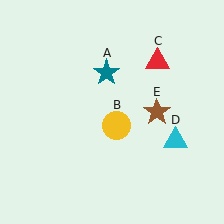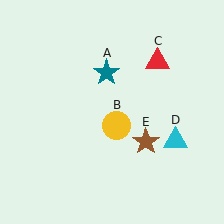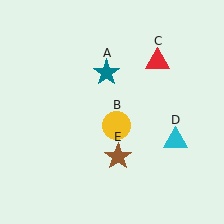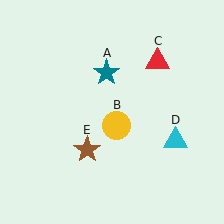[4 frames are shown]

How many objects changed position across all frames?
1 object changed position: brown star (object E).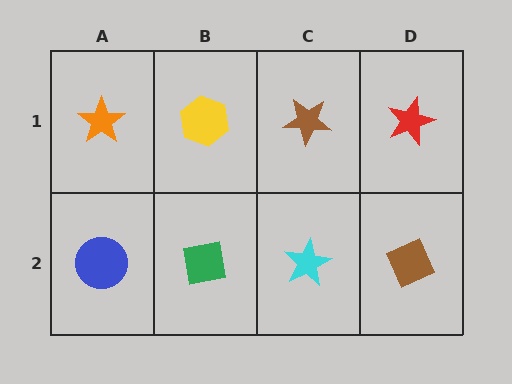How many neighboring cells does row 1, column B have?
3.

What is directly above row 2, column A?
An orange star.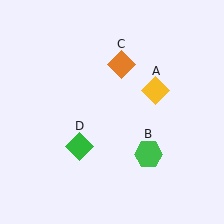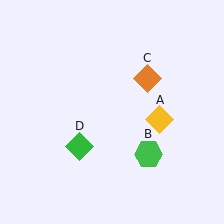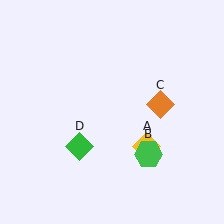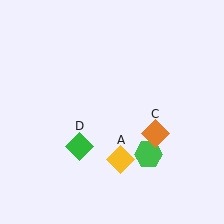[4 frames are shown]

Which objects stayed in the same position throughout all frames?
Green hexagon (object B) and green diamond (object D) remained stationary.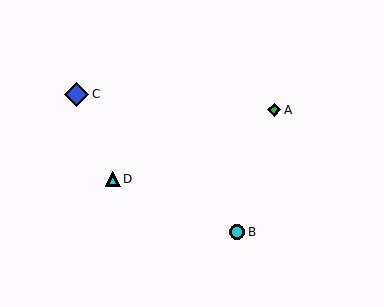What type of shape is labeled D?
Shape D is a cyan triangle.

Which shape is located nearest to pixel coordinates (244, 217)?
The cyan circle (labeled B) at (237, 232) is nearest to that location.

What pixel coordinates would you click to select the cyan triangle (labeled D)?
Click at (113, 179) to select the cyan triangle D.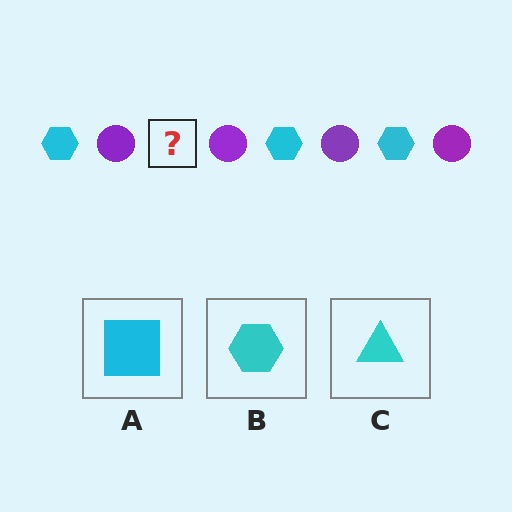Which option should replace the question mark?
Option B.